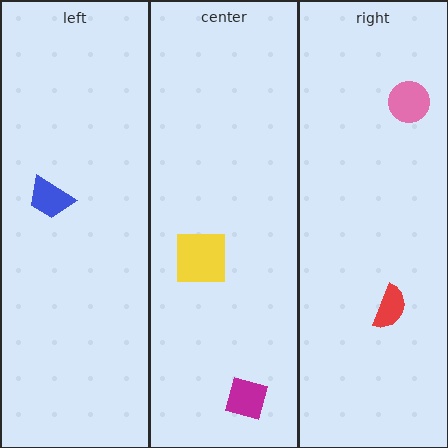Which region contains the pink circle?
The right region.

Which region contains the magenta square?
The center region.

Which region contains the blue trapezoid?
The left region.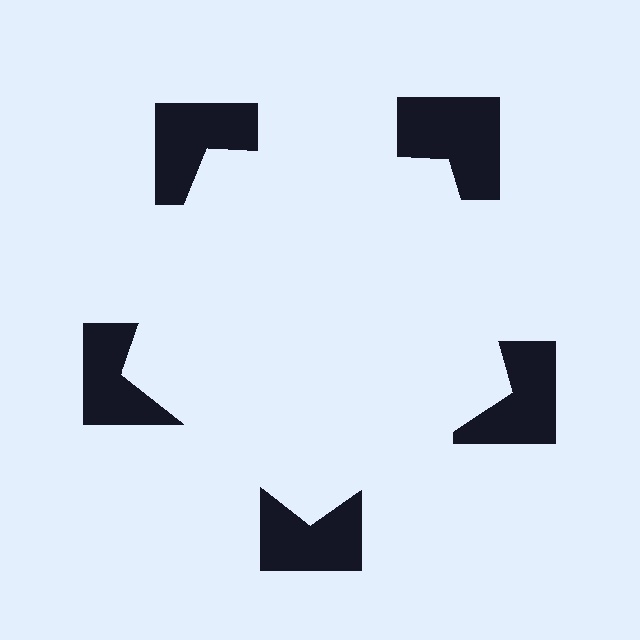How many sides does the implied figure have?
5 sides.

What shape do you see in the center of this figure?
An illusory pentagon — its edges are inferred from the aligned wedge cuts in the notched squares, not physically drawn.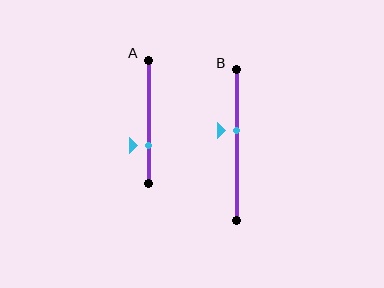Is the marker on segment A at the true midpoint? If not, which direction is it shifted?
No, the marker on segment A is shifted downward by about 19% of the segment length.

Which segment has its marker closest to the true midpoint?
Segment B has its marker closest to the true midpoint.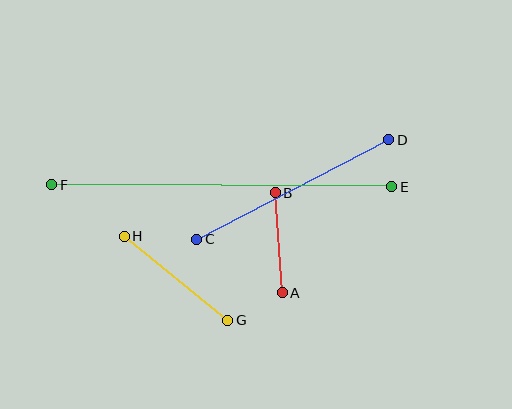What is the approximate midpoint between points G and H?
The midpoint is at approximately (176, 278) pixels.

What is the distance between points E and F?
The distance is approximately 340 pixels.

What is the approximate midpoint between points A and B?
The midpoint is at approximately (279, 243) pixels.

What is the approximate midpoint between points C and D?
The midpoint is at approximately (293, 190) pixels.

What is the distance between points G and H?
The distance is approximately 133 pixels.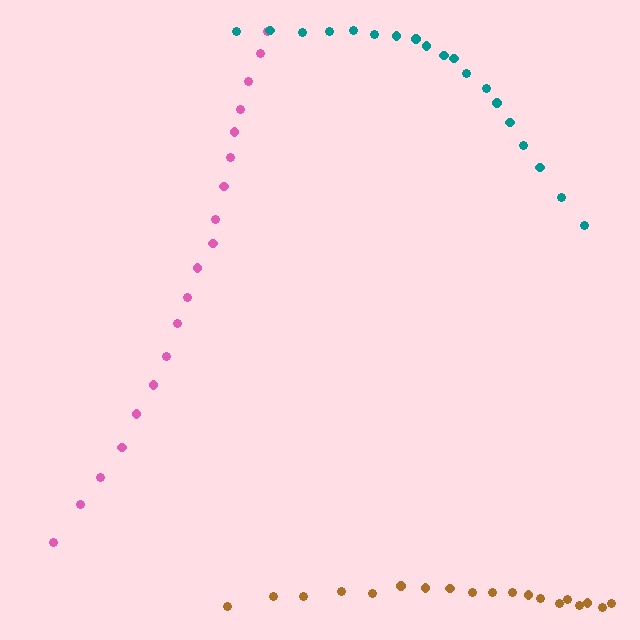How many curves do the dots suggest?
There are 3 distinct paths.